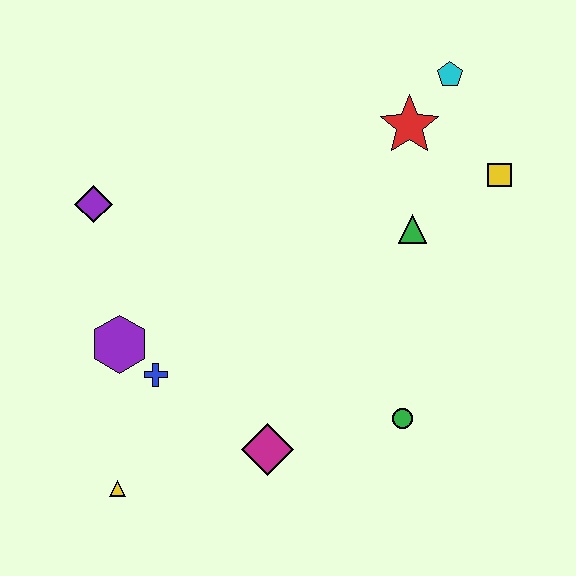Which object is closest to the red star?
The cyan pentagon is closest to the red star.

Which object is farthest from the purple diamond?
The yellow square is farthest from the purple diamond.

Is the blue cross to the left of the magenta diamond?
Yes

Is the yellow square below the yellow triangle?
No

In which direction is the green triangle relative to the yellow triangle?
The green triangle is to the right of the yellow triangle.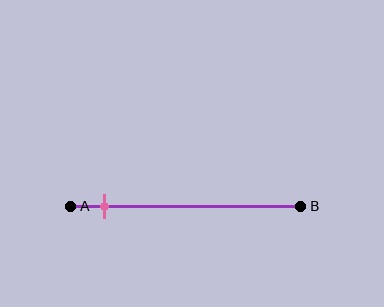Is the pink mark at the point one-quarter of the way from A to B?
No, the mark is at about 15% from A, not at the 25% one-quarter point.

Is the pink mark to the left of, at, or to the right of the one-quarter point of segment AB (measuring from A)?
The pink mark is to the left of the one-quarter point of segment AB.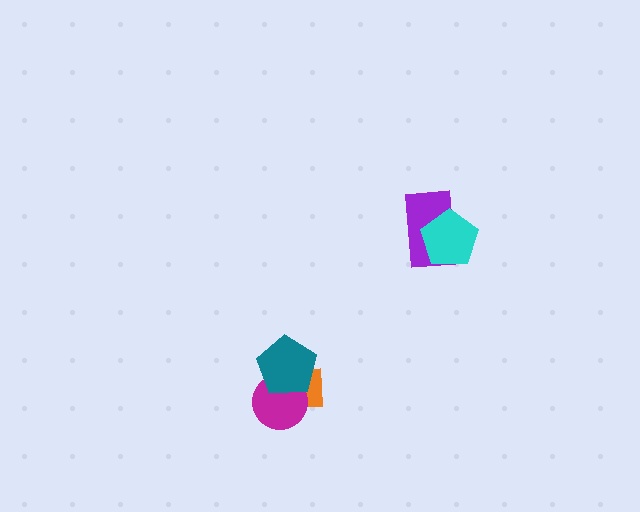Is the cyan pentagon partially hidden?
No, no other shape covers it.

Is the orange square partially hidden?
Yes, it is partially covered by another shape.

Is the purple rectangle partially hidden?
Yes, it is partially covered by another shape.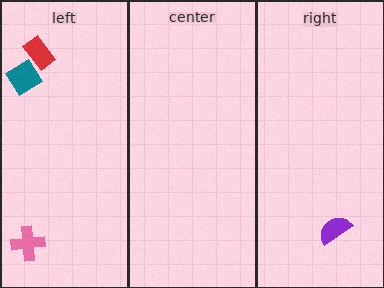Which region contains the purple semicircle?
The right region.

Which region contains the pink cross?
The left region.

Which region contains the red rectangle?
The left region.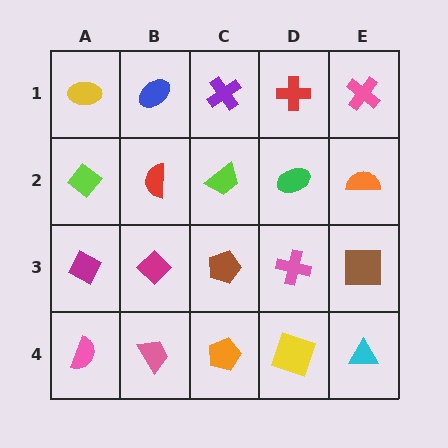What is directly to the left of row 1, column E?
A red cross.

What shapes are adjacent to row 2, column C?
A purple cross (row 1, column C), a brown pentagon (row 3, column C), a red semicircle (row 2, column B), a green ellipse (row 2, column D).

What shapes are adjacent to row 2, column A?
A yellow ellipse (row 1, column A), a magenta diamond (row 3, column A), a red semicircle (row 2, column B).